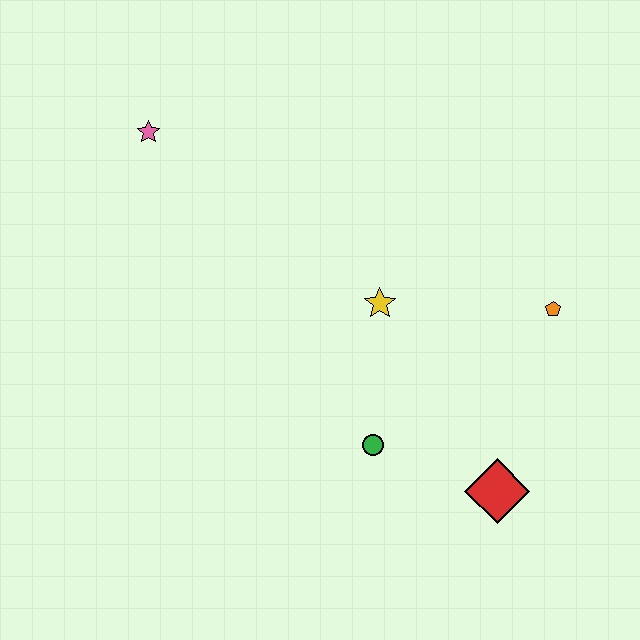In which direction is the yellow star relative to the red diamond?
The yellow star is above the red diamond.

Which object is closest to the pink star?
The yellow star is closest to the pink star.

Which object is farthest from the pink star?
The red diamond is farthest from the pink star.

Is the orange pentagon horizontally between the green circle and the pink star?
No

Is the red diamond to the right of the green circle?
Yes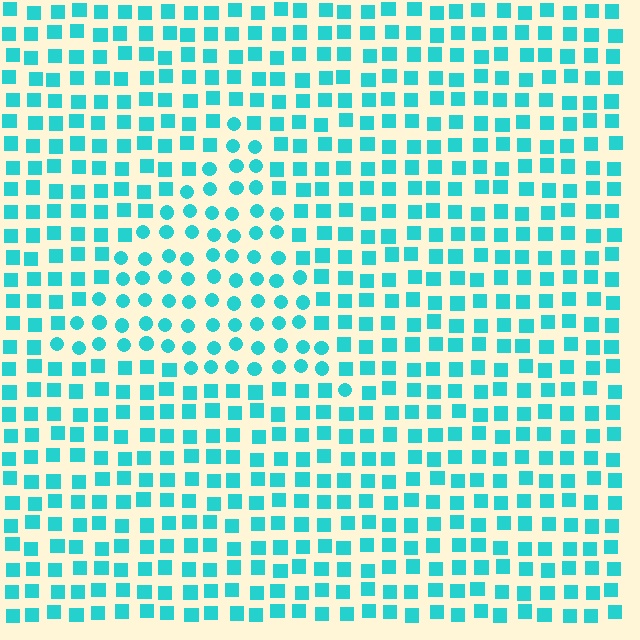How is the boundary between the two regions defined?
The boundary is defined by a change in element shape: circles inside vs. squares outside. All elements share the same color and spacing.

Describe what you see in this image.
The image is filled with small cyan elements arranged in a uniform grid. A triangle-shaped region contains circles, while the surrounding area contains squares. The boundary is defined purely by the change in element shape.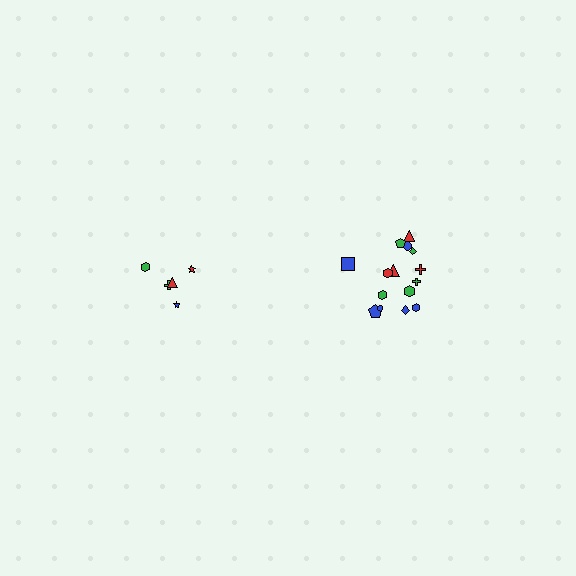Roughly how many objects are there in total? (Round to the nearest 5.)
Roughly 20 objects in total.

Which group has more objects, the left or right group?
The right group.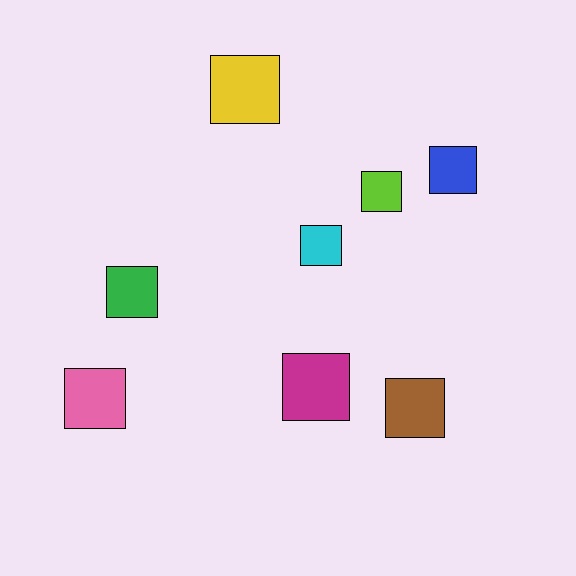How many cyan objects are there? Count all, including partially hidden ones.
There is 1 cyan object.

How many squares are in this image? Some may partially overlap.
There are 8 squares.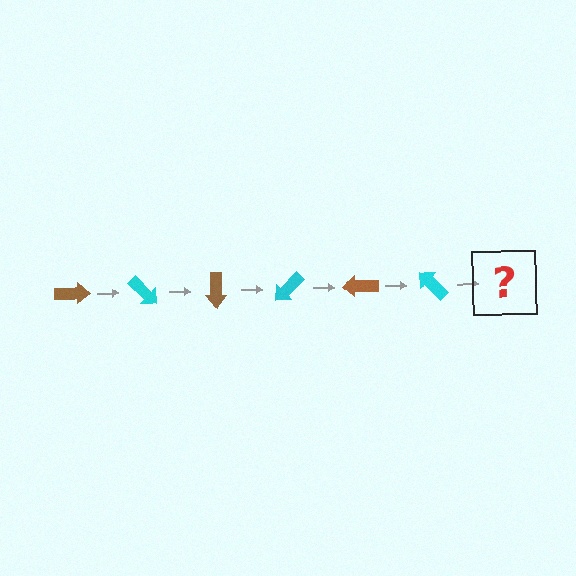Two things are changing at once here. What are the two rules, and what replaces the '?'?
The two rules are that it rotates 45 degrees each step and the color cycles through brown and cyan. The '?' should be a brown arrow, rotated 270 degrees from the start.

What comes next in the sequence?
The next element should be a brown arrow, rotated 270 degrees from the start.